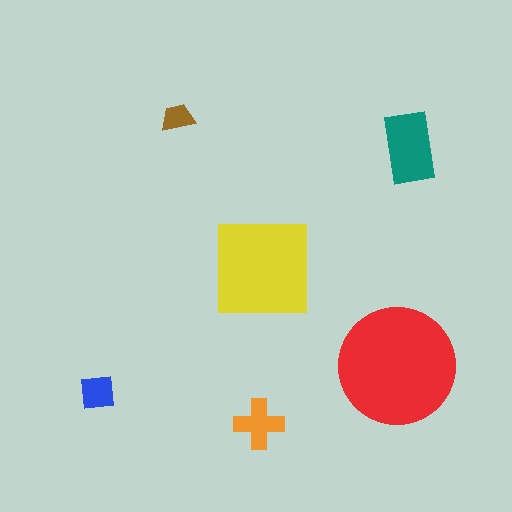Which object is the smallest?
The brown trapezoid.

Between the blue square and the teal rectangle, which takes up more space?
The teal rectangle.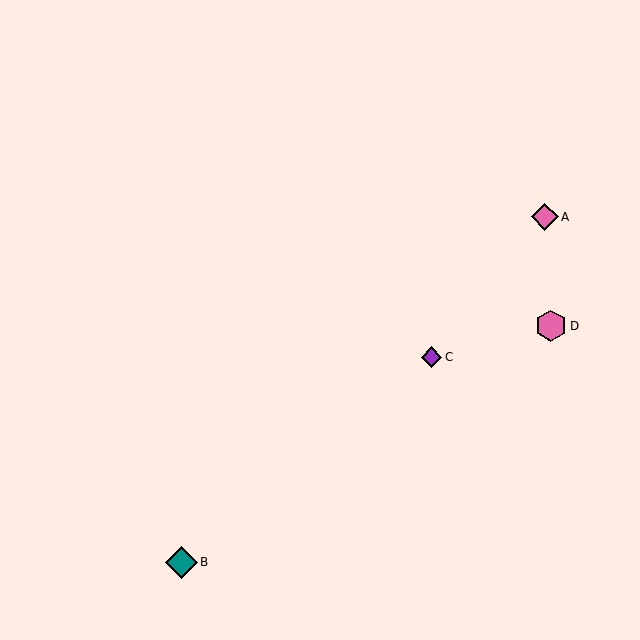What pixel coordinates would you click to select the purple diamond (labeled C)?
Click at (432, 357) to select the purple diamond C.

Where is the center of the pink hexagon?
The center of the pink hexagon is at (551, 326).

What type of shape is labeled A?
Shape A is a pink diamond.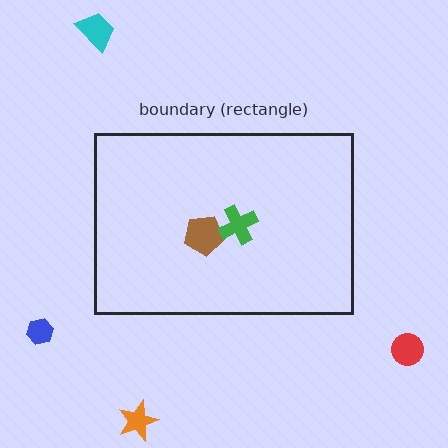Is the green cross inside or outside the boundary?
Inside.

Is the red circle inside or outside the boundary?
Outside.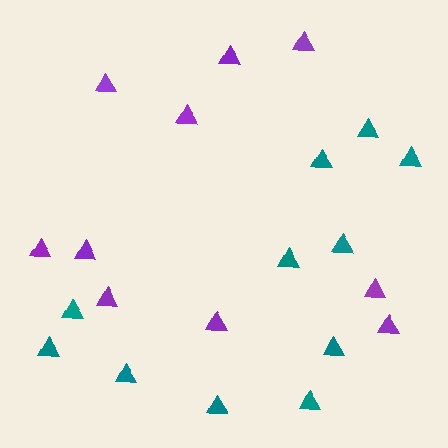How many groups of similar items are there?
There are 2 groups: one group of teal triangles (11) and one group of purple triangles (10).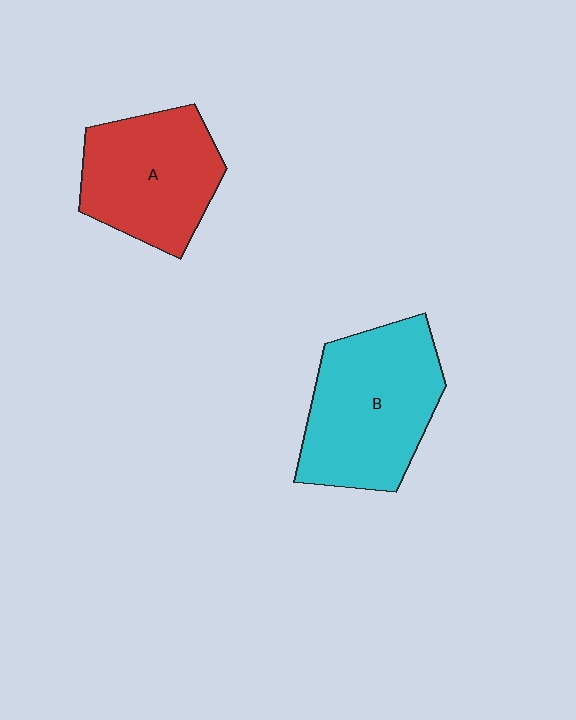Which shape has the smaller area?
Shape A (red).